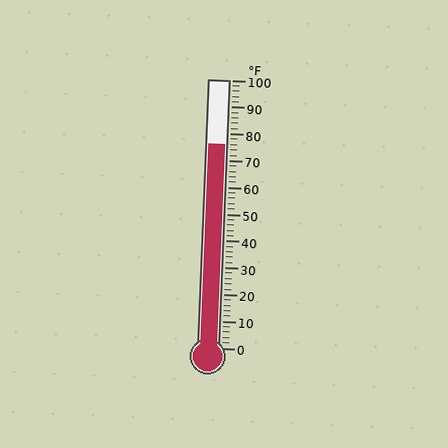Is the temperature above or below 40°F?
The temperature is above 40°F.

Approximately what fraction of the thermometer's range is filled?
The thermometer is filled to approximately 75% of its range.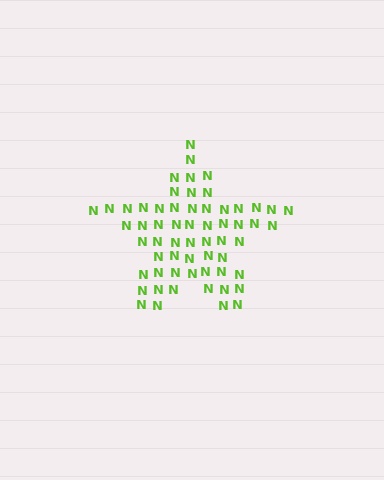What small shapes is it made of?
It is made of small letter N's.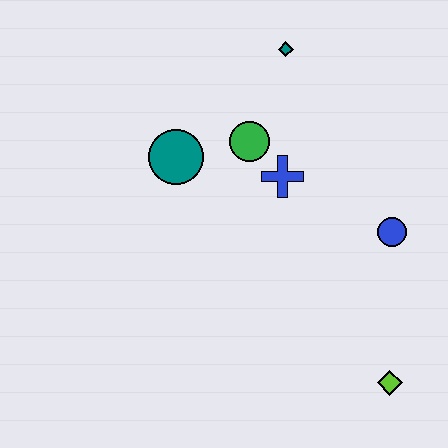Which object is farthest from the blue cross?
The lime diamond is farthest from the blue cross.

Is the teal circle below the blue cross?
No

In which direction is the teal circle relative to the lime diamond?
The teal circle is above the lime diamond.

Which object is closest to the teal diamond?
The green circle is closest to the teal diamond.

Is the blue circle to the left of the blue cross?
No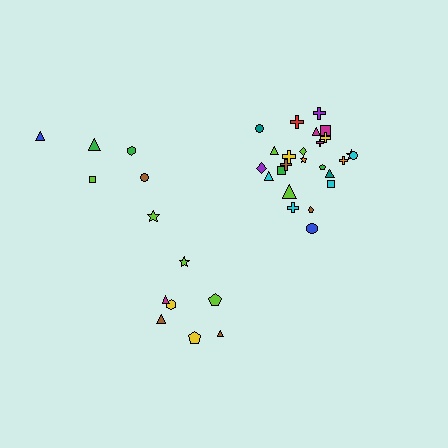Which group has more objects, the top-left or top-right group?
The top-right group.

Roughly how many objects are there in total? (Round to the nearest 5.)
Roughly 40 objects in total.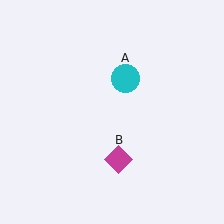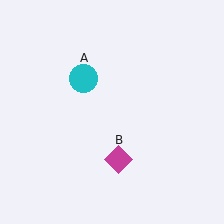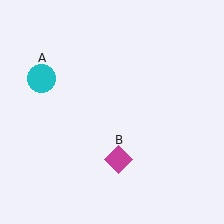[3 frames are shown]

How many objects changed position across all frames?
1 object changed position: cyan circle (object A).